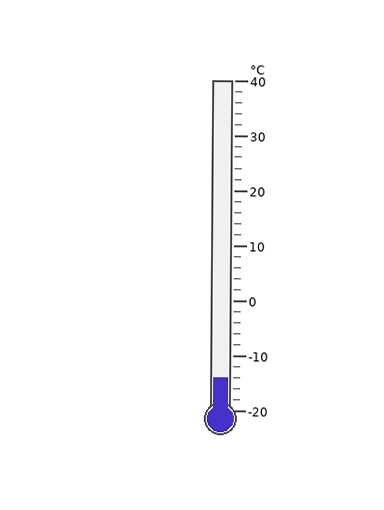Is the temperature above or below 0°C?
The temperature is below 0°C.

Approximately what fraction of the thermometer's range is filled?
The thermometer is filled to approximately 10% of its range.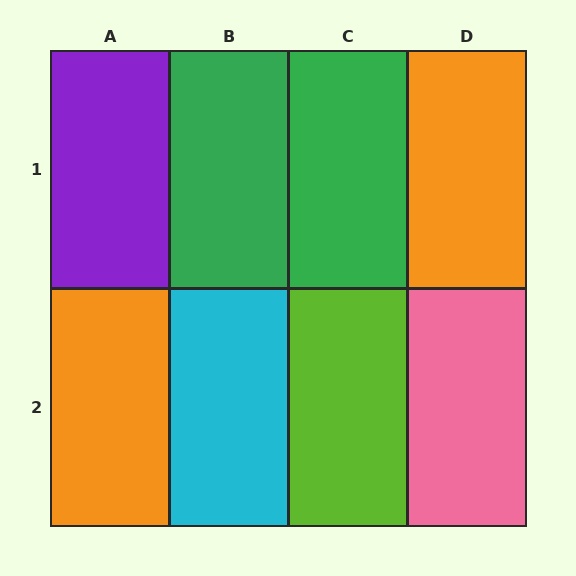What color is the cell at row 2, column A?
Orange.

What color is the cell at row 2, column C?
Lime.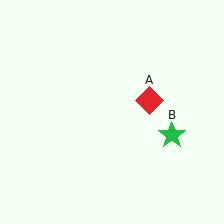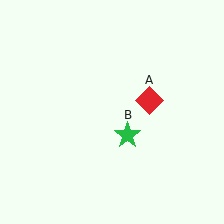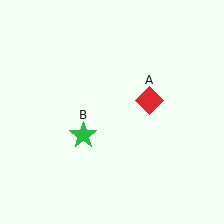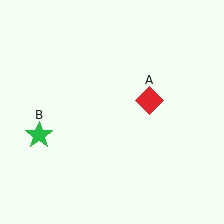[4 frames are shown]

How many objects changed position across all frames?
1 object changed position: green star (object B).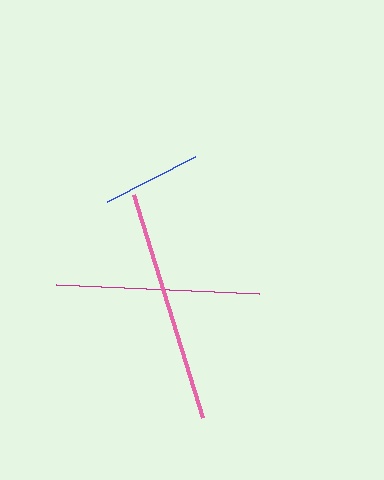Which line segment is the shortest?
The blue line is the shortest at approximately 99 pixels.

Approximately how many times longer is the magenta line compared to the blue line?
The magenta line is approximately 2.1 times the length of the blue line.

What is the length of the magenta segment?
The magenta segment is approximately 204 pixels long.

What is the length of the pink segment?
The pink segment is approximately 234 pixels long.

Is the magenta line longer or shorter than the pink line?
The pink line is longer than the magenta line.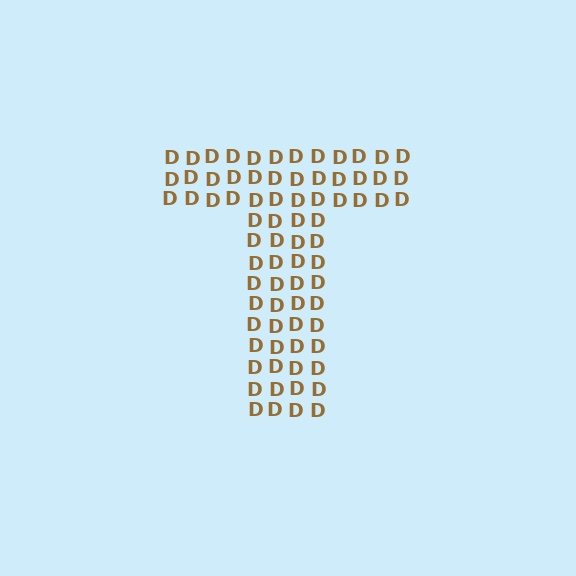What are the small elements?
The small elements are letter D's.